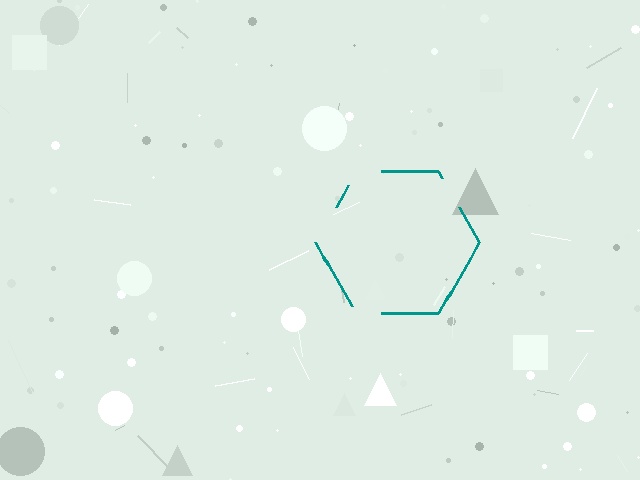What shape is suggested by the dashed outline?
The dashed outline suggests a hexagon.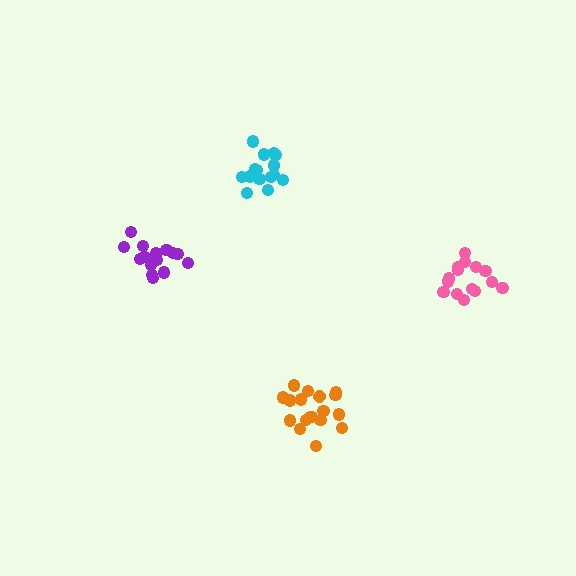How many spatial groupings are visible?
There are 4 spatial groupings.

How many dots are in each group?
Group 1: 18 dots, Group 2: 15 dots, Group 3: 16 dots, Group 4: 15 dots (64 total).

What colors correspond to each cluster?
The clusters are colored: orange, cyan, pink, purple.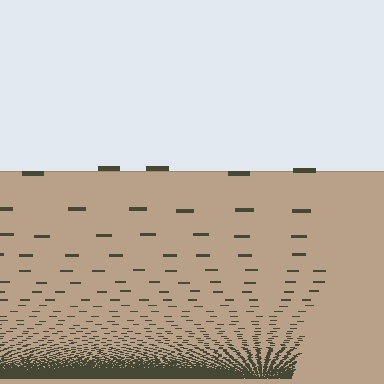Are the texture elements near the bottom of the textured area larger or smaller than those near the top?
Smaller. The gradient is inverted — elements near the bottom are smaller and denser.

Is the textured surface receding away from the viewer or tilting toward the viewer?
The surface appears to tilt toward the viewer. Texture elements get larger and sparser toward the top.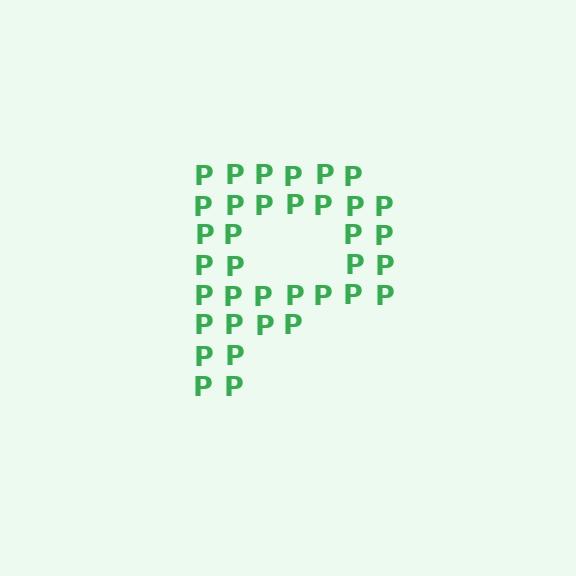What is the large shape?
The large shape is the letter P.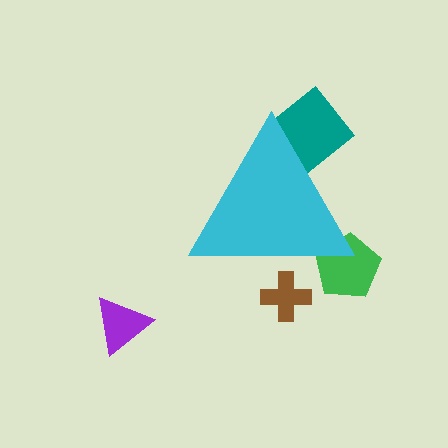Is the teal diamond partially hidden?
Yes, the teal diamond is partially hidden behind the cyan triangle.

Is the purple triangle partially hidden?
No, the purple triangle is fully visible.